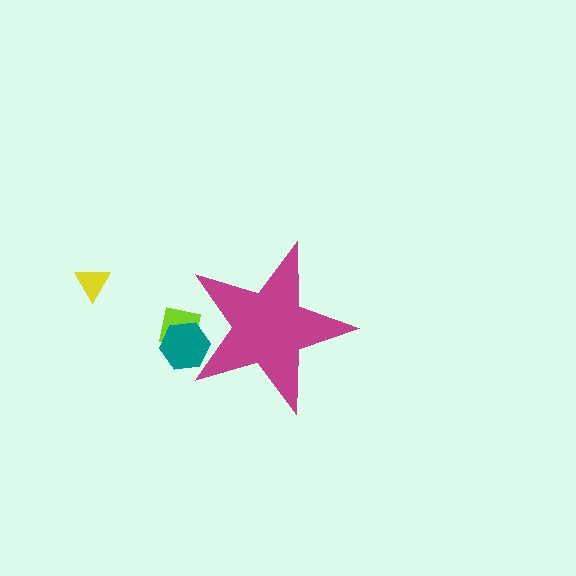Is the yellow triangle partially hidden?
No, the yellow triangle is fully visible.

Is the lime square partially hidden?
Yes, the lime square is partially hidden behind the magenta star.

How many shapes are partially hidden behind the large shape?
2 shapes are partially hidden.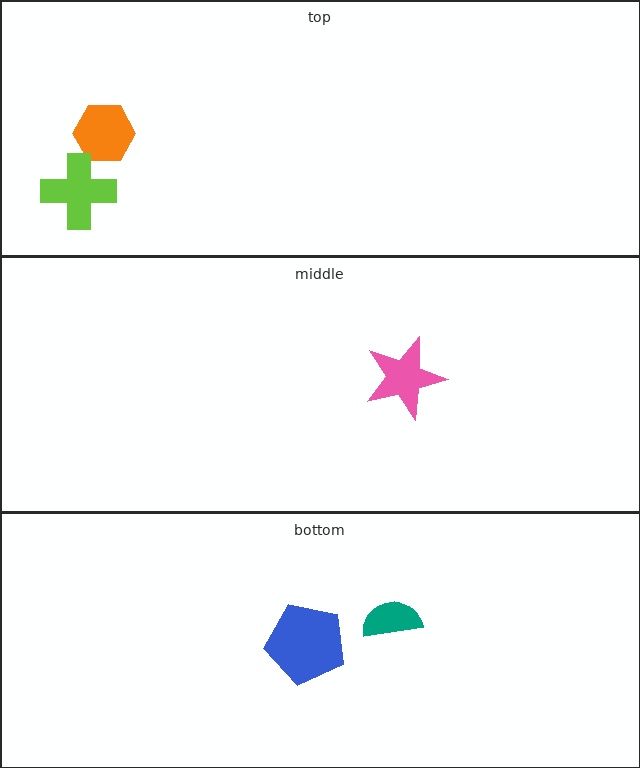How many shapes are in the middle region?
1.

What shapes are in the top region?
The orange hexagon, the lime cross.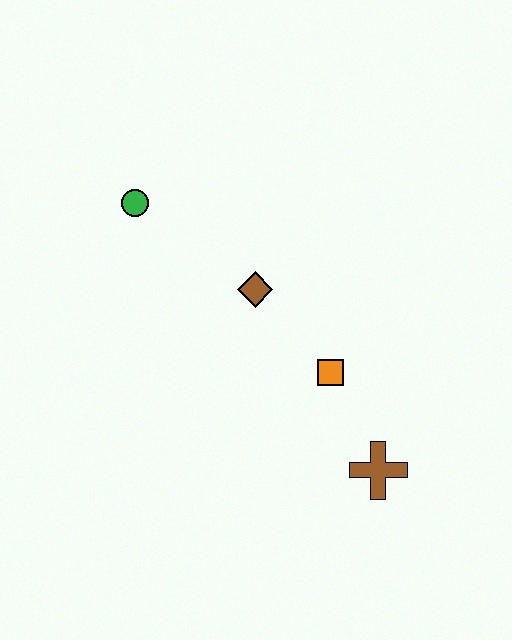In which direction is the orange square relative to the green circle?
The orange square is to the right of the green circle.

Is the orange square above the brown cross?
Yes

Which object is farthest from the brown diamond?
The brown cross is farthest from the brown diamond.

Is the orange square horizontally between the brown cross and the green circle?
Yes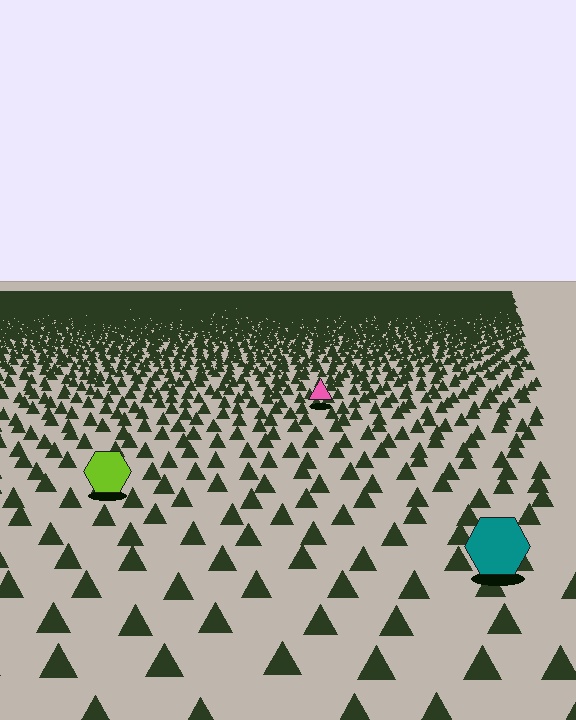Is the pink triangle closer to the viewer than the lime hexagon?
No. The lime hexagon is closer — you can tell from the texture gradient: the ground texture is coarser near it.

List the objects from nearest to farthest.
From nearest to farthest: the teal hexagon, the lime hexagon, the pink triangle.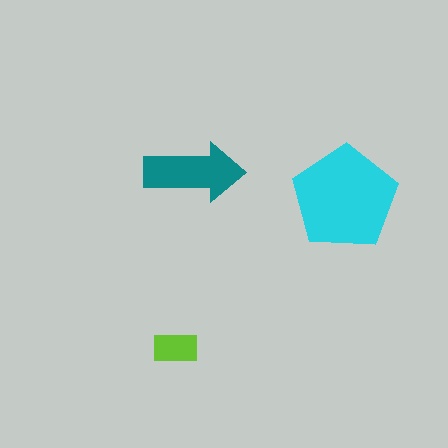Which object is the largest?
The cyan pentagon.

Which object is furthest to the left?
The lime rectangle is leftmost.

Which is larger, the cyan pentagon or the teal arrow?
The cyan pentagon.